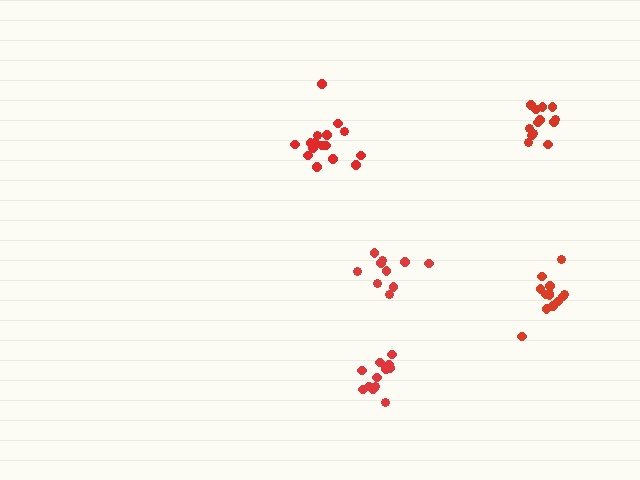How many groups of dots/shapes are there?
There are 5 groups.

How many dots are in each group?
Group 1: 12 dots, Group 2: 13 dots, Group 3: 10 dots, Group 4: 13 dots, Group 5: 16 dots (64 total).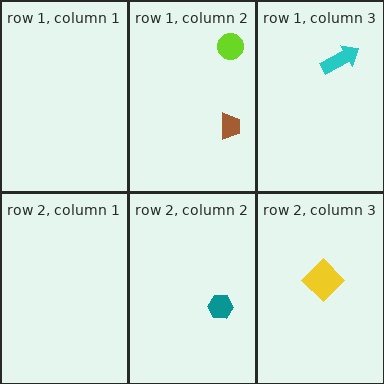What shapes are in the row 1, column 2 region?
The brown trapezoid, the lime circle.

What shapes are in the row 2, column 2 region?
The teal hexagon.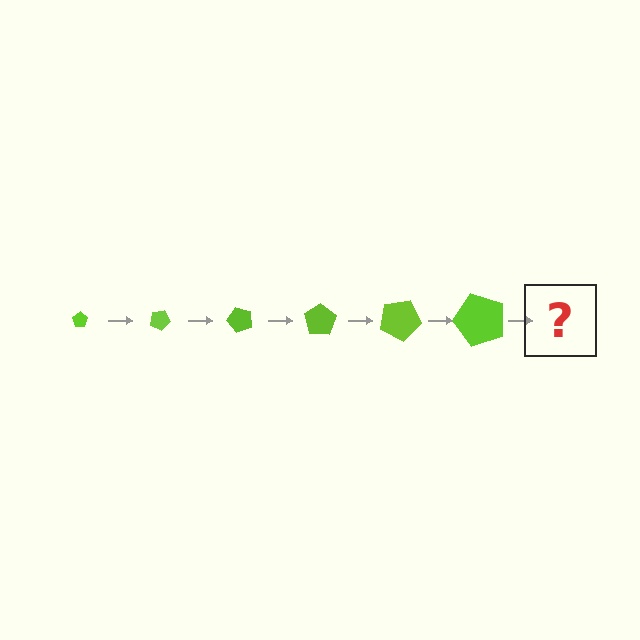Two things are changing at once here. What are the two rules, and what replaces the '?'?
The two rules are that the pentagon grows larger each step and it rotates 25 degrees each step. The '?' should be a pentagon, larger than the previous one and rotated 150 degrees from the start.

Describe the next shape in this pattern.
It should be a pentagon, larger than the previous one and rotated 150 degrees from the start.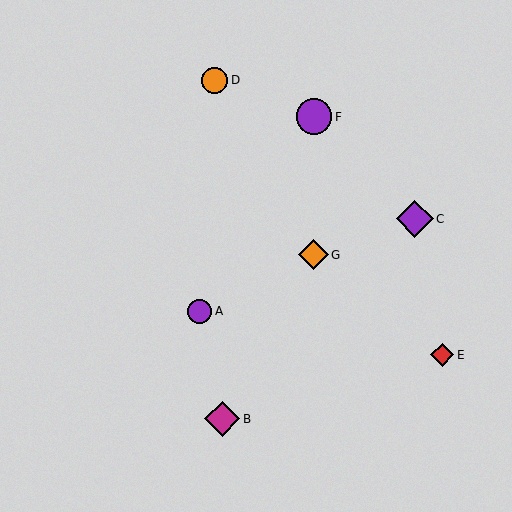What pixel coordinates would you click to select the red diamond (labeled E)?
Click at (442, 355) to select the red diamond E.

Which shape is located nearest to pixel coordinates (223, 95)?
The orange circle (labeled D) at (215, 80) is nearest to that location.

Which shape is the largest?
The purple diamond (labeled C) is the largest.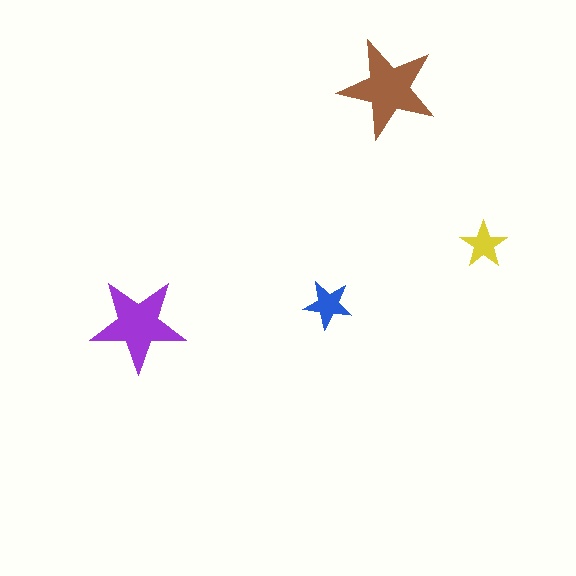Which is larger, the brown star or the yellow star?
The brown one.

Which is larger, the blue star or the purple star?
The purple one.